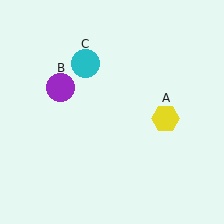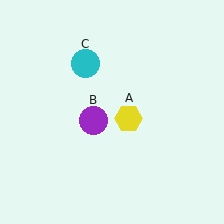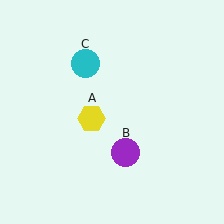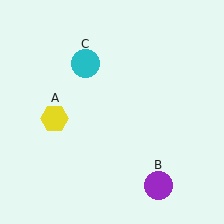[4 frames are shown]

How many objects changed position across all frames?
2 objects changed position: yellow hexagon (object A), purple circle (object B).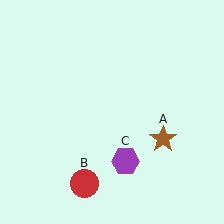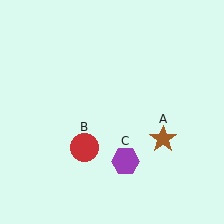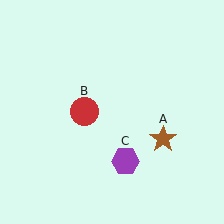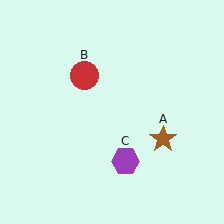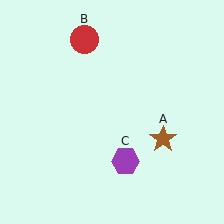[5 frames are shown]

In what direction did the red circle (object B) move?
The red circle (object B) moved up.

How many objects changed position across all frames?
1 object changed position: red circle (object B).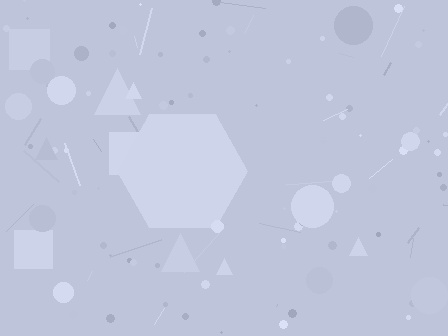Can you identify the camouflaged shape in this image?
The camouflaged shape is a hexagon.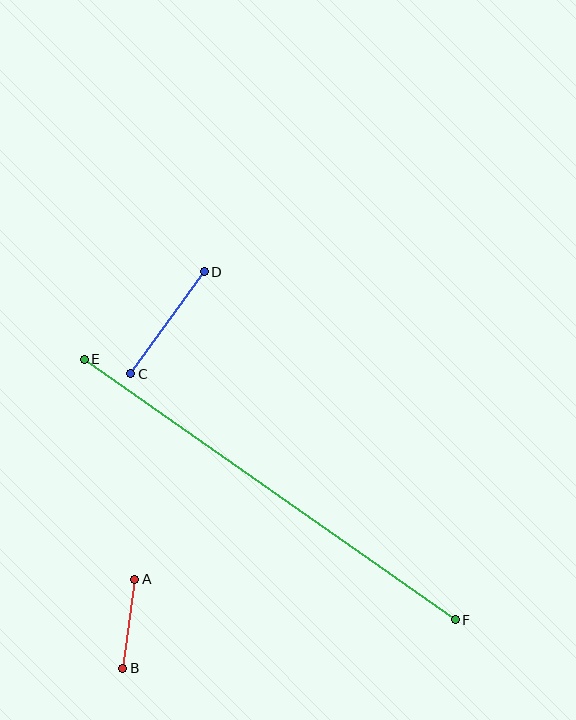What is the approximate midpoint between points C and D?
The midpoint is at approximately (168, 323) pixels.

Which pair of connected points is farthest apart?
Points E and F are farthest apart.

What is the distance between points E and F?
The distance is approximately 453 pixels.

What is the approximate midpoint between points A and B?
The midpoint is at approximately (129, 624) pixels.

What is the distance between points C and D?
The distance is approximately 126 pixels.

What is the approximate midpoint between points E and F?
The midpoint is at approximately (270, 489) pixels.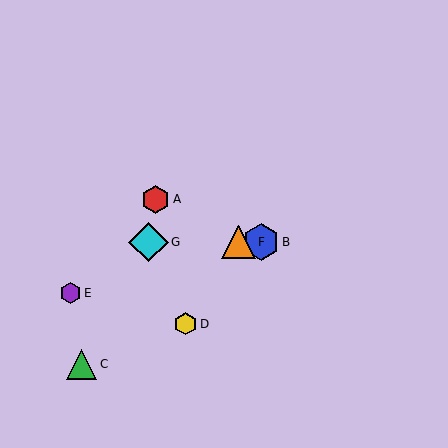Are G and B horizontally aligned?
Yes, both are at y≈242.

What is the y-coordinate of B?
Object B is at y≈242.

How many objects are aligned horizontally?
3 objects (B, F, G) are aligned horizontally.